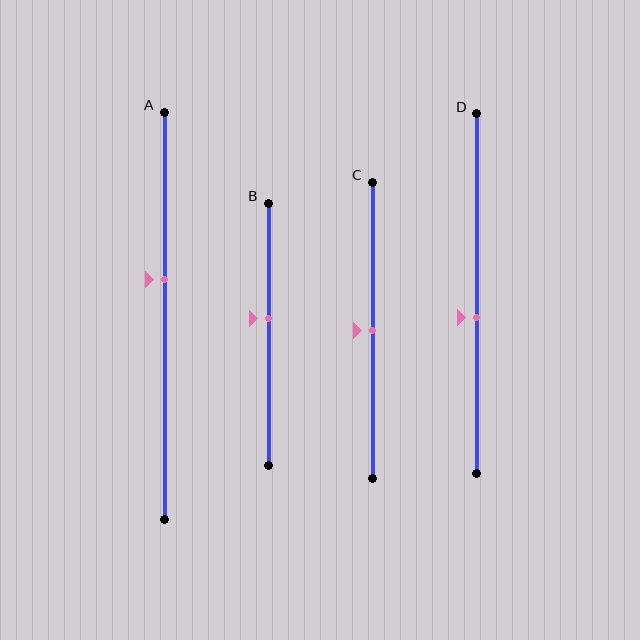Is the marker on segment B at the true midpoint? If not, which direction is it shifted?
No, the marker on segment B is shifted upward by about 6% of the segment length.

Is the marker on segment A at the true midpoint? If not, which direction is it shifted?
No, the marker on segment A is shifted upward by about 9% of the segment length.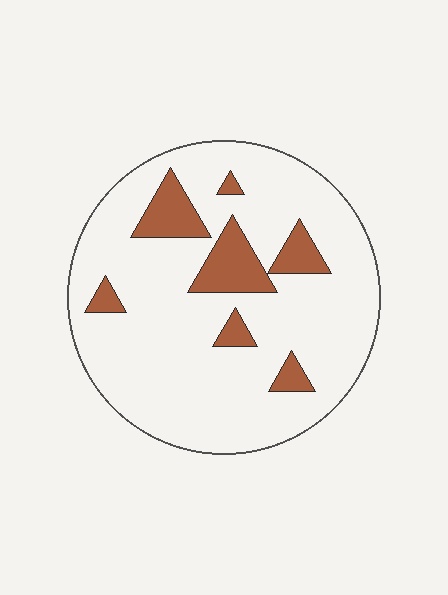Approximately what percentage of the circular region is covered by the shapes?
Approximately 15%.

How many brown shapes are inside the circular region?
7.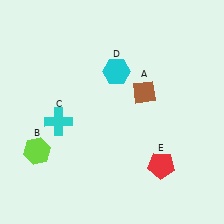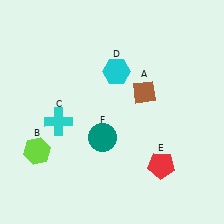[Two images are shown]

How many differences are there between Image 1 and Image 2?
There is 1 difference between the two images.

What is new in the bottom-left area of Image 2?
A teal circle (F) was added in the bottom-left area of Image 2.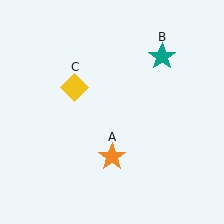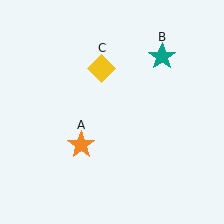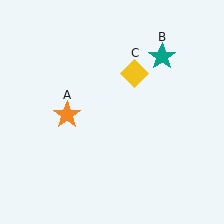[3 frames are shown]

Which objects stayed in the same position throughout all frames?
Teal star (object B) remained stationary.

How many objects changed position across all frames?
2 objects changed position: orange star (object A), yellow diamond (object C).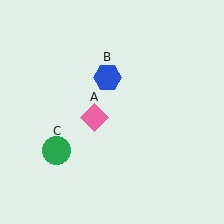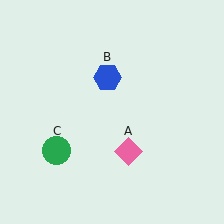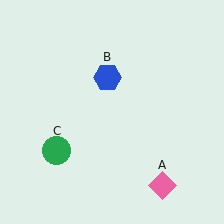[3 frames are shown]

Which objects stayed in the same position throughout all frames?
Blue hexagon (object B) and green circle (object C) remained stationary.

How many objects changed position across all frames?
1 object changed position: pink diamond (object A).